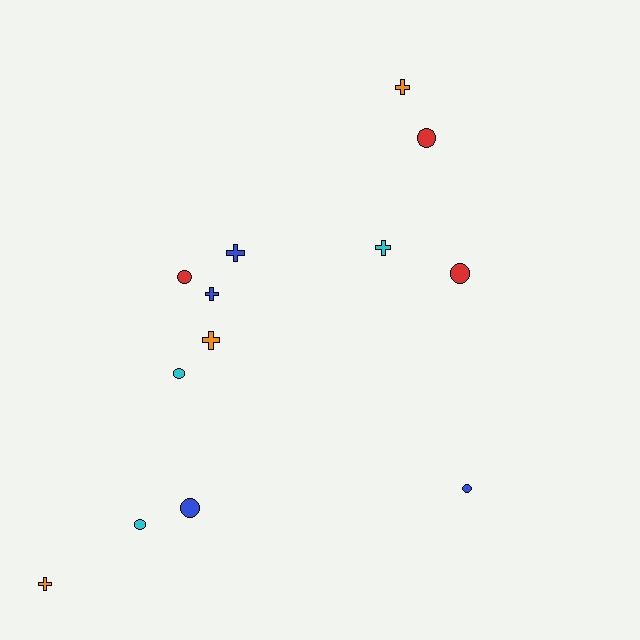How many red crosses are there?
There are no red crosses.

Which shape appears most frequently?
Circle, with 7 objects.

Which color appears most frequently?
Blue, with 4 objects.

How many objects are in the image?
There are 13 objects.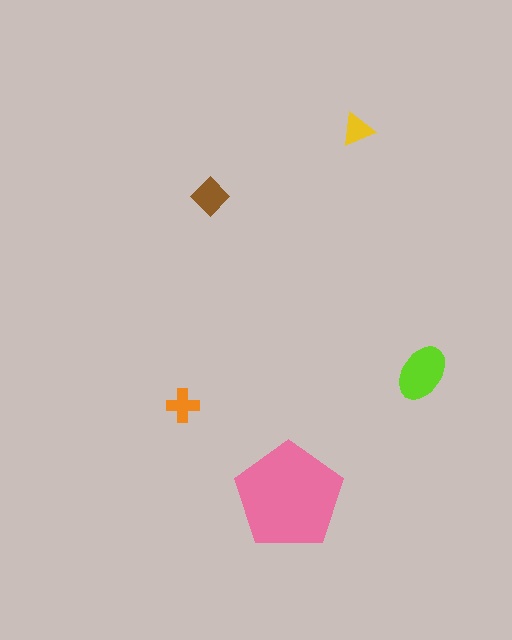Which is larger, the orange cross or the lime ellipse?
The lime ellipse.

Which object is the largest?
The pink pentagon.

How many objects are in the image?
There are 5 objects in the image.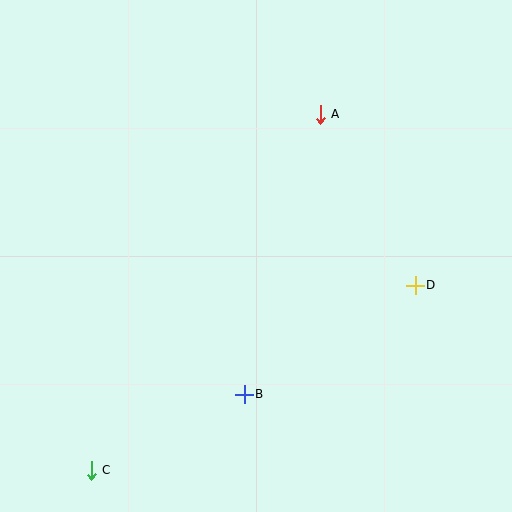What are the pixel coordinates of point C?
Point C is at (91, 470).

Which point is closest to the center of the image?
Point B at (244, 394) is closest to the center.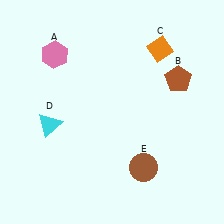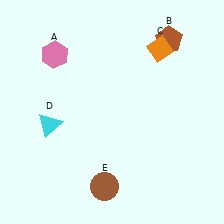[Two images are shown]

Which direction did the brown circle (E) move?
The brown circle (E) moved left.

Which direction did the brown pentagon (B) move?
The brown pentagon (B) moved up.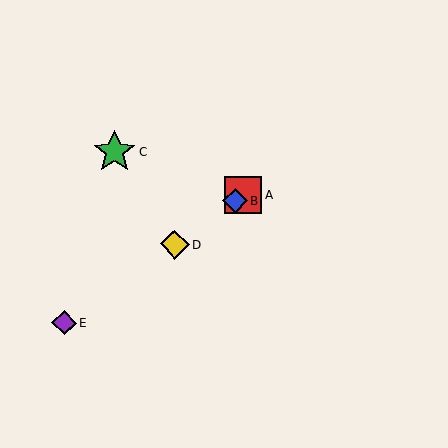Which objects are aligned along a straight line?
Objects A, B, D, E are aligned along a straight line.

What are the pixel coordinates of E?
Object E is at (64, 323).